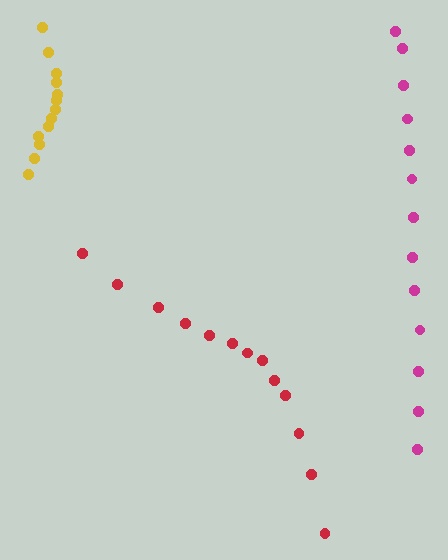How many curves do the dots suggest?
There are 3 distinct paths.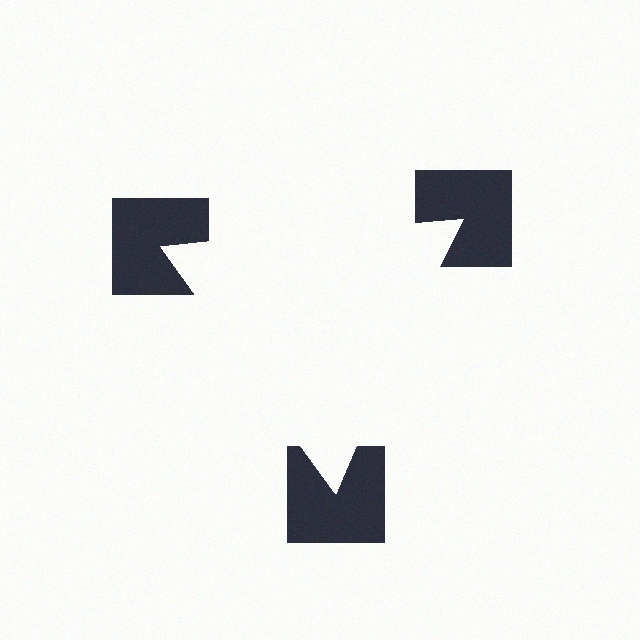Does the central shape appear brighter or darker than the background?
It typically appears slightly brighter than the background, even though no actual brightness change is drawn.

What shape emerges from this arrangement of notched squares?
An illusory triangle — its edges are inferred from the aligned wedge cuts in the notched squares, not physically drawn.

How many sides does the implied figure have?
3 sides.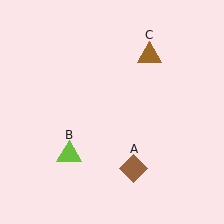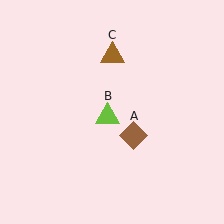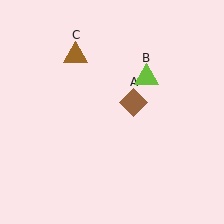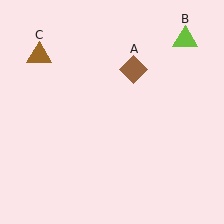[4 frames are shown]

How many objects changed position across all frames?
3 objects changed position: brown diamond (object A), lime triangle (object B), brown triangle (object C).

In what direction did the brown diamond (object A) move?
The brown diamond (object A) moved up.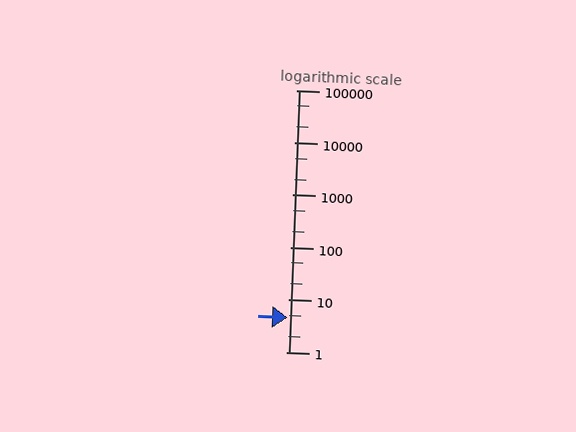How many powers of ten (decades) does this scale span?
The scale spans 5 decades, from 1 to 100000.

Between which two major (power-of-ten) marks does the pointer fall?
The pointer is between 1 and 10.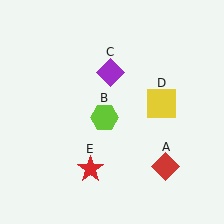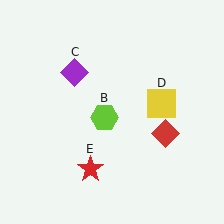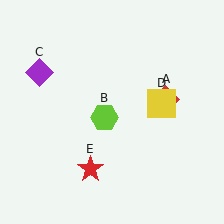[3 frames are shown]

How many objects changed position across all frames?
2 objects changed position: red diamond (object A), purple diamond (object C).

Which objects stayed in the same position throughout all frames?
Lime hexagon (object B) and yellow square (object D) and red star (object E) remained stationary.